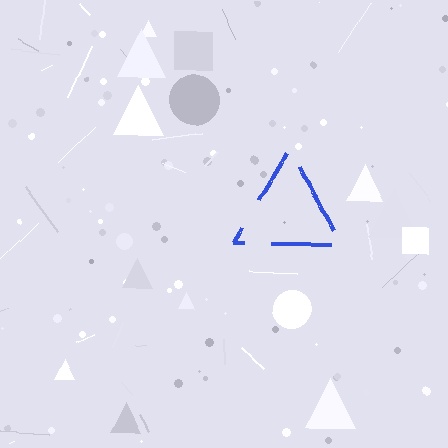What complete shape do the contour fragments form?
The contour fragments form a triangle.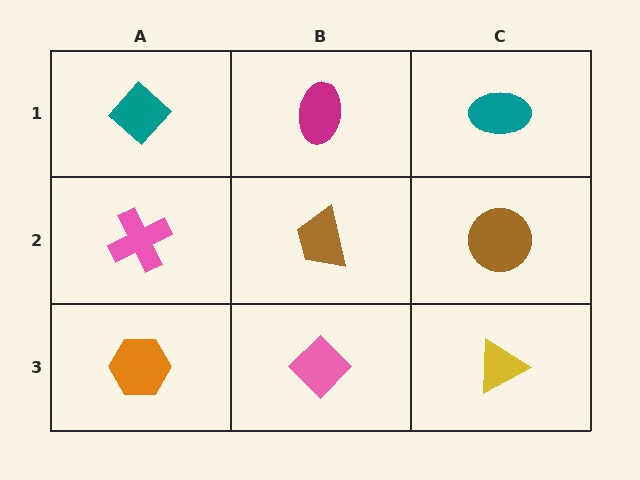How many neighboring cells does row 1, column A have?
2.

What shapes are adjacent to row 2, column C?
A teal ellipse (row 1, column C), a yellow triangle (row 3, column C), a brown trapezoid (row 2, column B).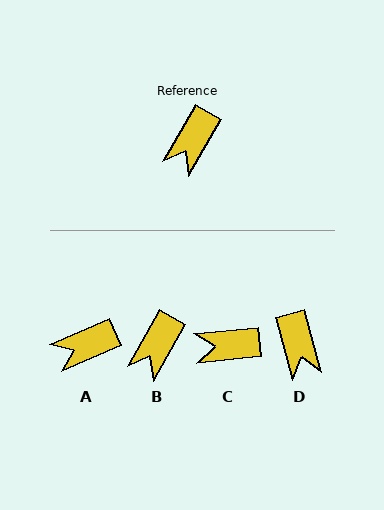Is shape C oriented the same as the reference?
No, it is off by about 54 degrees.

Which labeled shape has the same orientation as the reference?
B.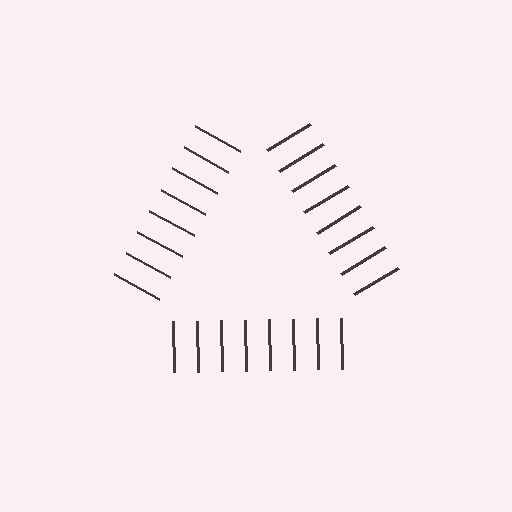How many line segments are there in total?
24 — 8 along each of the 3 edges.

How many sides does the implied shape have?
3 sides — the line-ends trace a triangle.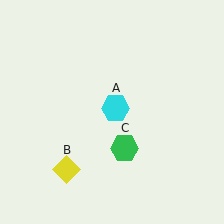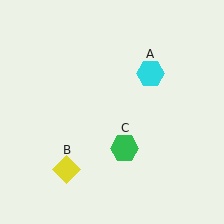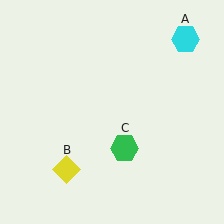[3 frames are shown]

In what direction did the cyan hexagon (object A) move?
The cyan hexagon (object A) moved up and to the right.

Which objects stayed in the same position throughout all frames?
Yellow diamond (object B) and green hexagon (object C) remained stationary.